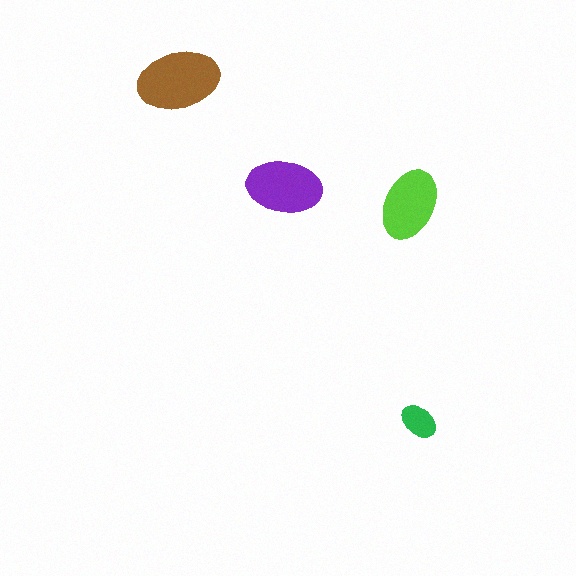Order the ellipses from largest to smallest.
the brown one, the purple one, the lime one, the green one.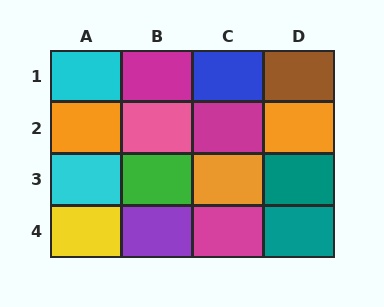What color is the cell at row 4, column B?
Purple.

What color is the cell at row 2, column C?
Magenta.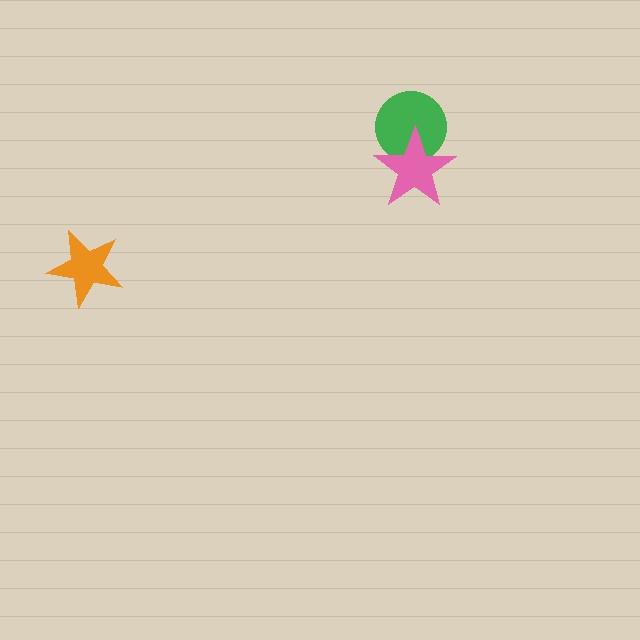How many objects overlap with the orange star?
0 objects overlap with the orange star.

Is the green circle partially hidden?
Yes, it is partially covered by another shape.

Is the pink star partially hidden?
No, no other shape covers it.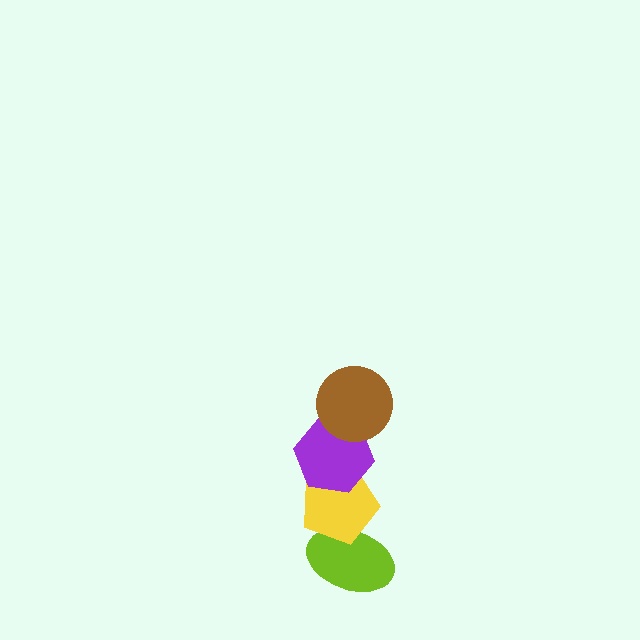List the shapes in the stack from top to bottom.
From top to bottom: the brown circle, the purple hexagon, the yellow pentagon, the lime ellipse.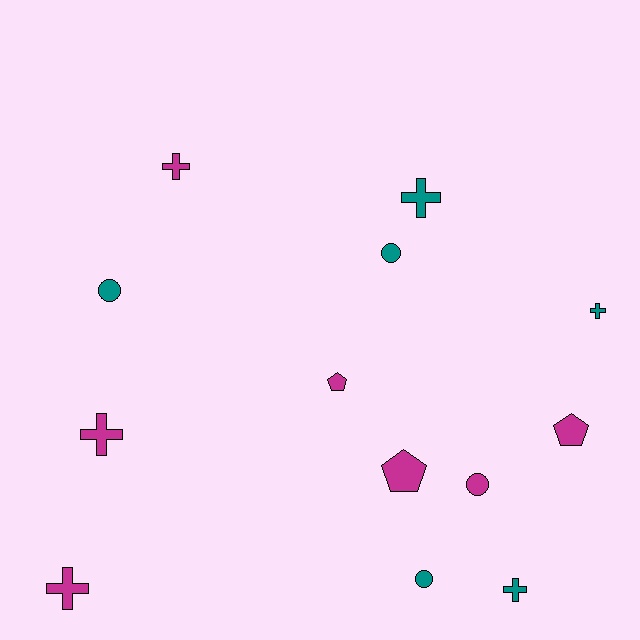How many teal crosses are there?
There are 3 teal crosses.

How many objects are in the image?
There are 13 objects.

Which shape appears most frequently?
Cross, with 6 objects.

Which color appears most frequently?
Magenta, with 7 objects.